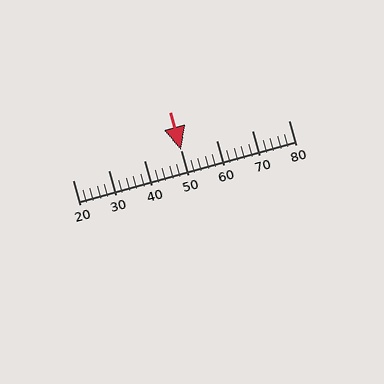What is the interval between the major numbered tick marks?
The major tick marks are spaced 10 units apart.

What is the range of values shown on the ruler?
The ruler shows values from 20 to 80.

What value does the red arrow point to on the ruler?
The red arrow points to approximately 50.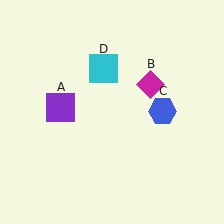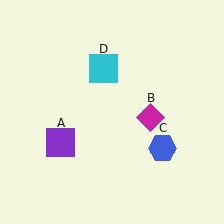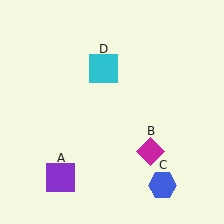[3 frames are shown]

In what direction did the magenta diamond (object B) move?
The magenta diamond (object B) moved down.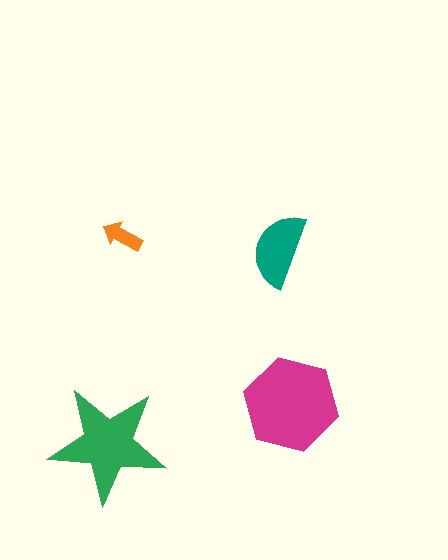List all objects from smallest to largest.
The orange arrow, the teal semicircle, the green star, the magenta hexagon.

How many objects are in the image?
There are 4 objects in the image.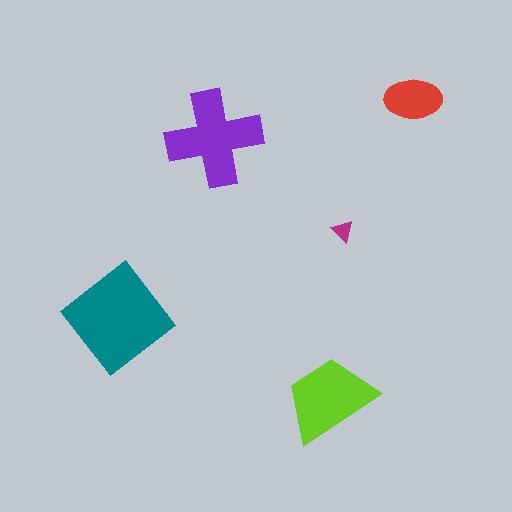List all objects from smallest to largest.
The magenta triangle, the red ellipse, the lime trapezoid, the purple cross, the teal diamond.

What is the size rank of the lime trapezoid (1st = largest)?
3rd.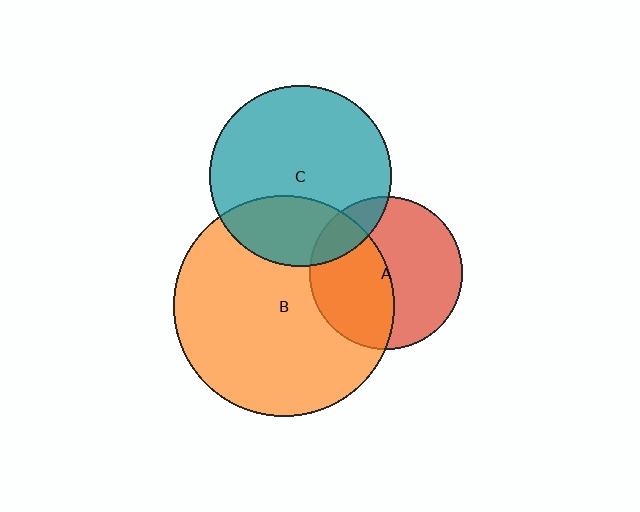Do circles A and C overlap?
Yes.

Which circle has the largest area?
Circle B (orange).